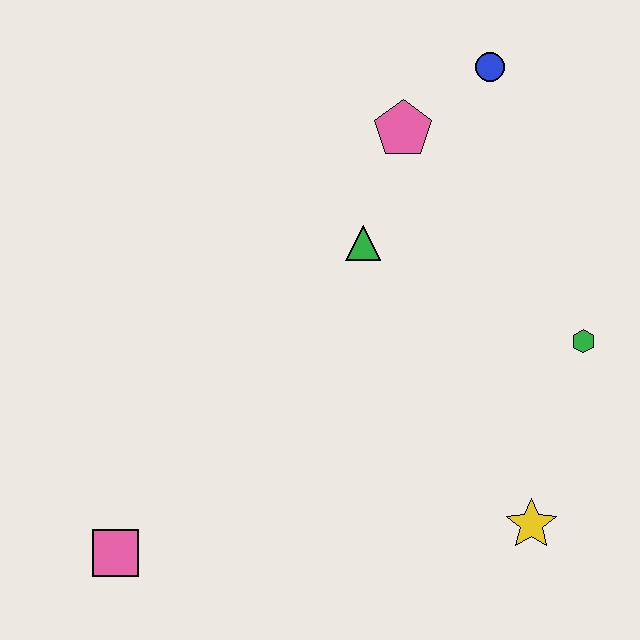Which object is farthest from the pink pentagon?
The pink square is farthest from the pink pentagon.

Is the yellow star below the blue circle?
Yes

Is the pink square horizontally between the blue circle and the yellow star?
No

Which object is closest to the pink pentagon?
The blue circle is closest to the pink pentagon.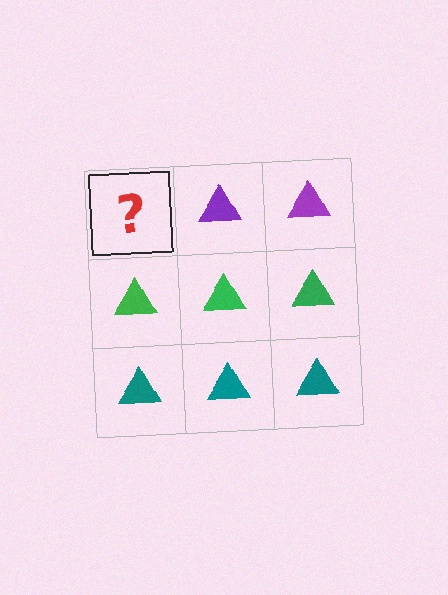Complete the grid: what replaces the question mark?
The question mark should be replaced with a purple triangle.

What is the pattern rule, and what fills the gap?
The rule is that each row has a consistent color. The gap should be filled with a purple triangle.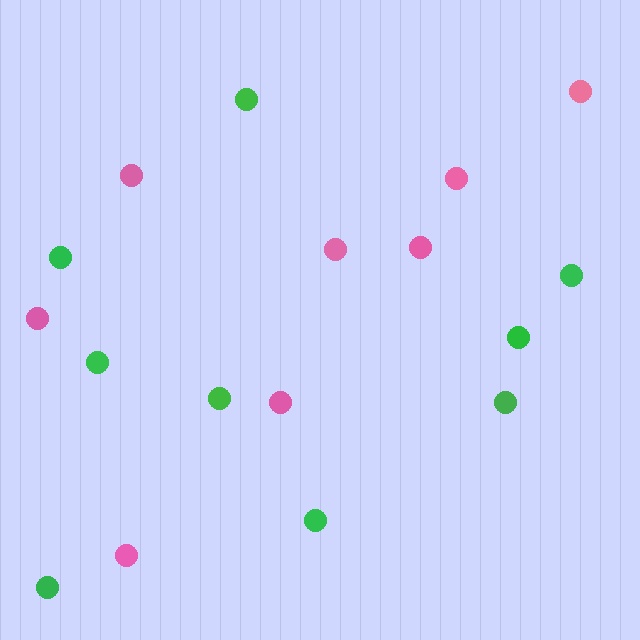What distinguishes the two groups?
There are 2 groups: one group of pink circles (8) and one group of green circles (9).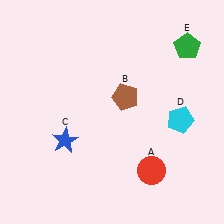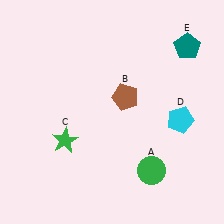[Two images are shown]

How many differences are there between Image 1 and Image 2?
There are 3 differences between the two images.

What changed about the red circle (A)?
In Image 1, A is red. In Image 2, it changed to green.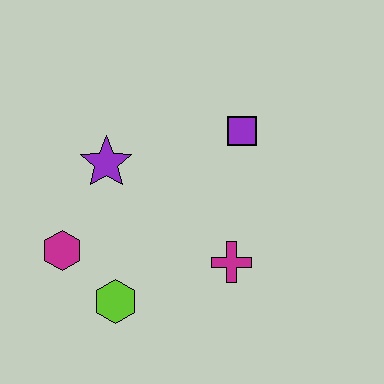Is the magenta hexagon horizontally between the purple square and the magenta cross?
No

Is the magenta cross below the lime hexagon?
No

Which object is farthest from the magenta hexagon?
The purple square is farthest from the magenta hexagon.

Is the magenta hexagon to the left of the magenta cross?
Yes